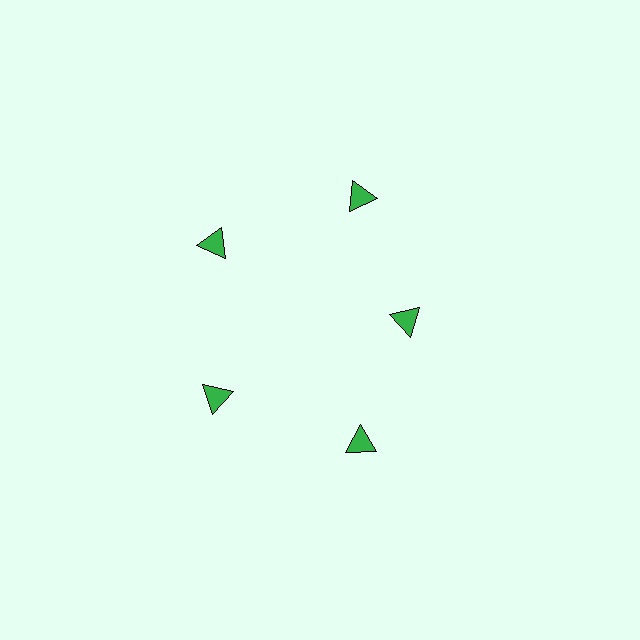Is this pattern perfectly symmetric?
No. The 5 green triangles are arranged in a ring, but one element near the 3 o'clock position is pulled inward toward the center, breaking the 5-fold rotational symmetry.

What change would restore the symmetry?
The symmetry would be restored by moving it outward, back onto the ring so that all 5 triangles sit at equal angles and equal distance from the center.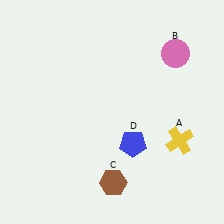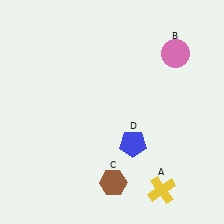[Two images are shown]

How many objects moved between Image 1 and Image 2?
1 object moved between the two images.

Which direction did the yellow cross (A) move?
The yellow cross (A) moved down.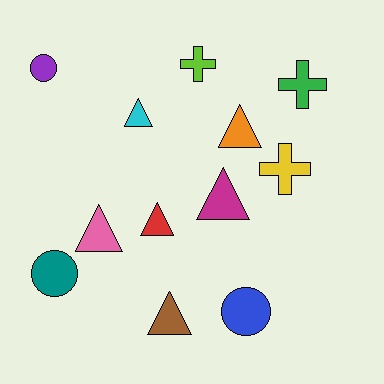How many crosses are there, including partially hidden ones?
There are 3 crosses.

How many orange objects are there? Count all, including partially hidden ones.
There is 1 orange object.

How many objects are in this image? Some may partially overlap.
There are 12 objects.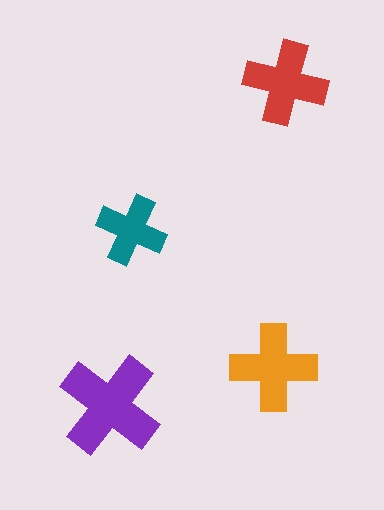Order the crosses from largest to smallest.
the purple one, the orange one, the red one, the teal one.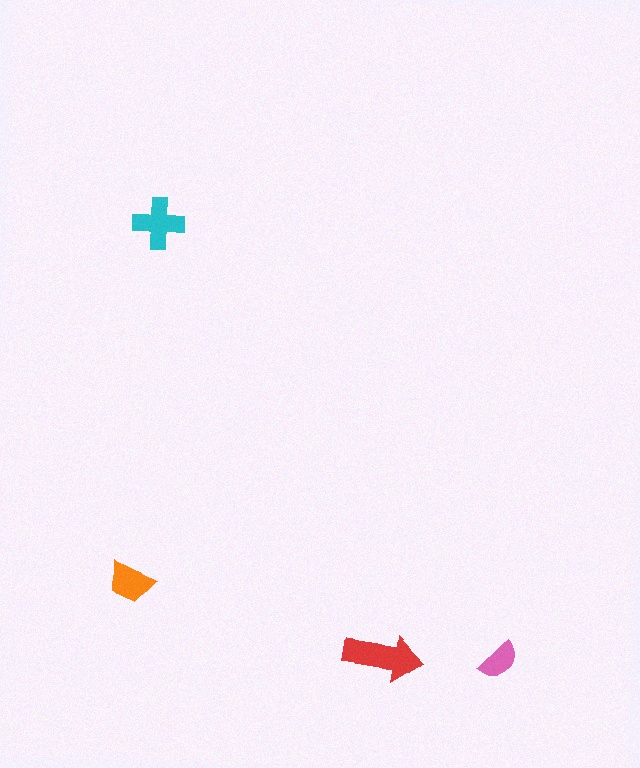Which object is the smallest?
The pink semicircle.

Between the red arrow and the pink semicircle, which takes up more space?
The red arrow.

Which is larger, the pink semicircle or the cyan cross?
The cyan cross.